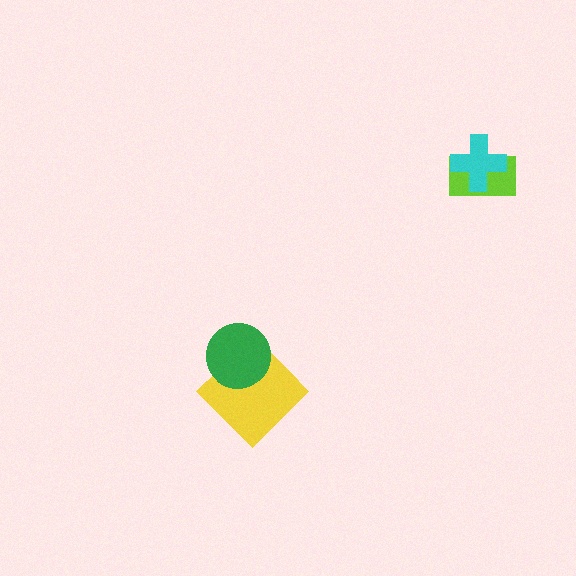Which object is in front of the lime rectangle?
The cyan cross is in front of the lime rectangle.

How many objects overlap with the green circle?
1 object overlaps with the green circle.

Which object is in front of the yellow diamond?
The green circle is in front of the yellow diamond.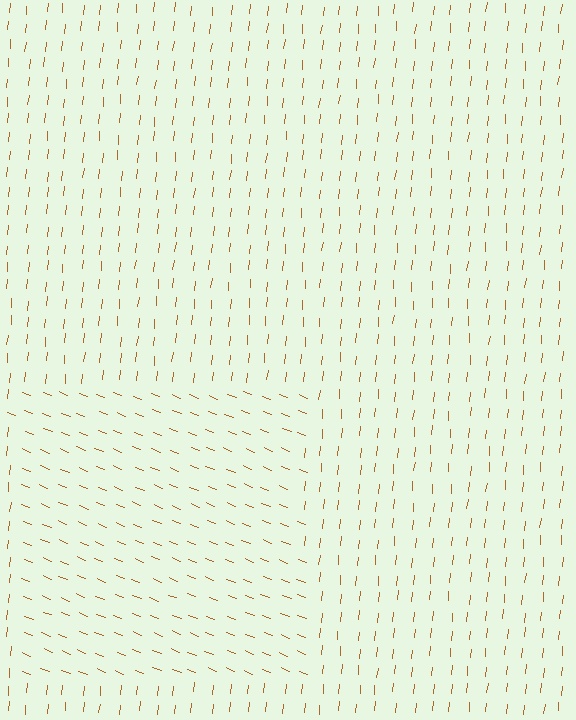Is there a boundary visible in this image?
Yes, there is a texture boundary formed by a change in line orientation.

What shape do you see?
I see a rectangle.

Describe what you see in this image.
The image is filled with small brown line segments. A rectangle region in the image has lines oriented differently from the surrounding lines, creating a visible texture boundary.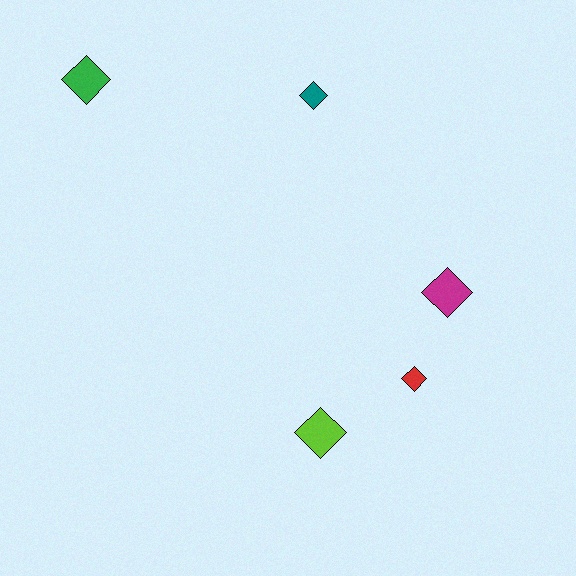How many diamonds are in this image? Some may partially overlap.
There are 5 diamonds.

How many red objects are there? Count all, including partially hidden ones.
There is 1 red object.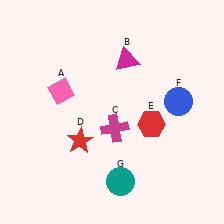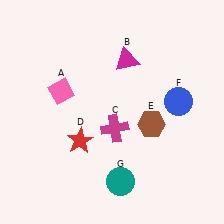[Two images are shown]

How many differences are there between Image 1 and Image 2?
There is 1 difference between the two images.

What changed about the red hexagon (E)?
In Image 1, E is red. In Image 2, it changed to brown.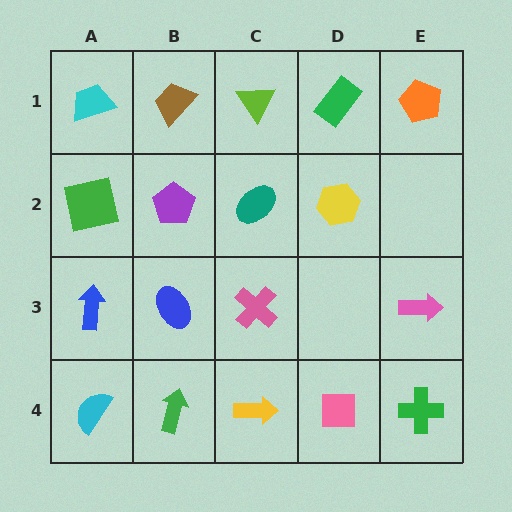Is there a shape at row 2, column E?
No, that cell is empty.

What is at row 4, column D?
A pink square.